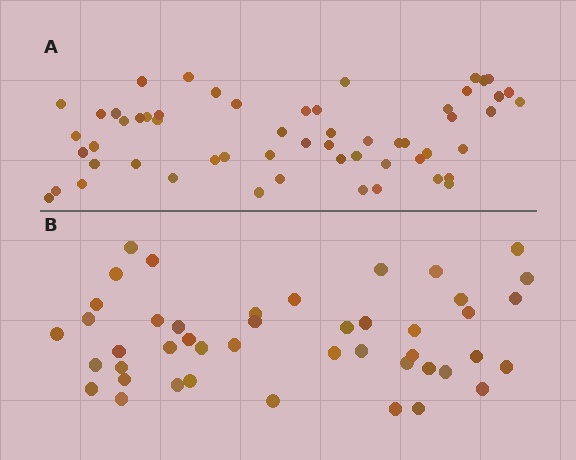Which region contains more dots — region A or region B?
Region A (the top region) has more dots.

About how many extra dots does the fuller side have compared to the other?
Region A has roughly 12 or so more dots than region B.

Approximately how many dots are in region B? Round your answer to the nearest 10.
About 40 dots. (The exact count is 45, which rounds to 40.)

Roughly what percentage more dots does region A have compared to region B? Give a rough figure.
About 25% more.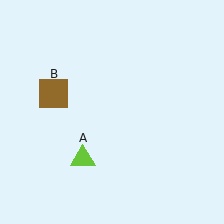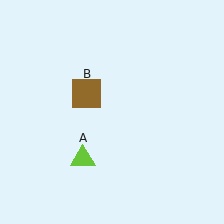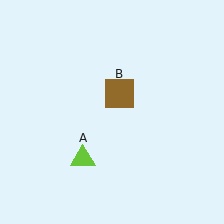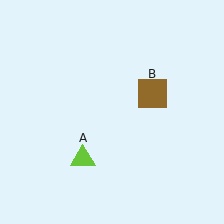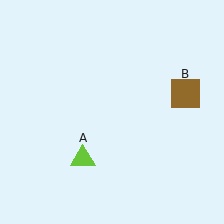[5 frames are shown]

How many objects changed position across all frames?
1 object changed position: brown square (object B).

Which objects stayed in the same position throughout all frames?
Lime triangle (object A) remained stationary.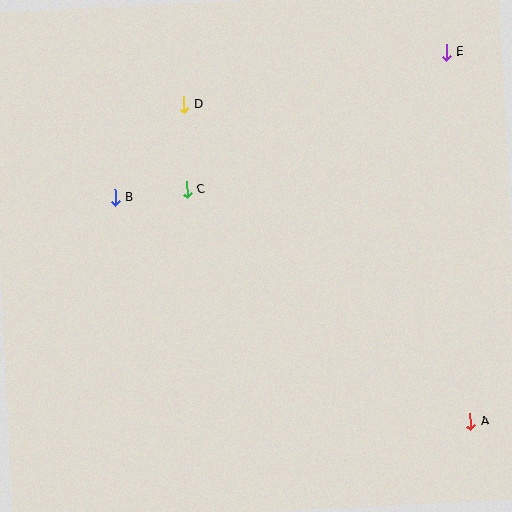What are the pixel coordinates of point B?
Point B is at (115, 198).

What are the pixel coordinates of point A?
Point A is at (470, 422).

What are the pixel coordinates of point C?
Point C is at (187, 190).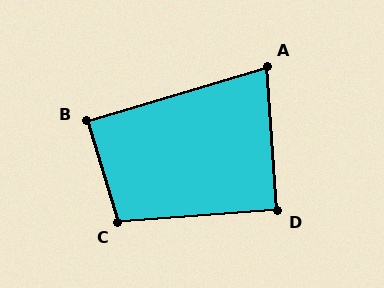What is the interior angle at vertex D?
Approximately 91 degrees (approximately right).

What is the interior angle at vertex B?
Approximately 89 degrees (approximately right).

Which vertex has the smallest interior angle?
A, at approximately 78 degrees.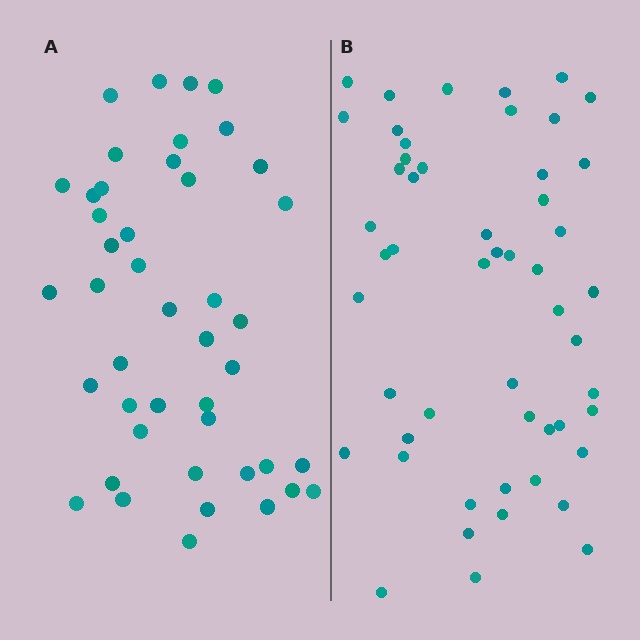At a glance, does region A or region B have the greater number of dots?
Region B (the right region) has more dots.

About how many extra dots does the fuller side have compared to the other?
Region B has roughly 8 or so more dots than region A.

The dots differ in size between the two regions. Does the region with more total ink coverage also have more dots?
No. Region A has more total ink coverage because its dots are larger, but region B actually contains more individual dots. Total area can be misleading — the number of items is what matters here.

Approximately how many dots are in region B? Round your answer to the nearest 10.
About 50 dots. (The exact count is 52, which rounds to 50.)